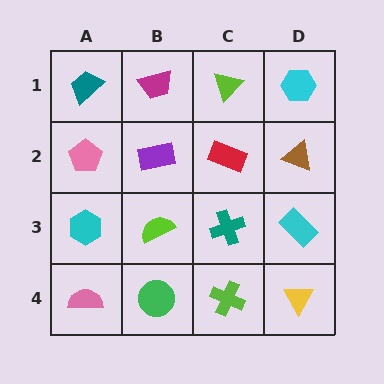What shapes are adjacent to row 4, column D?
A cyan rectangle (row 3, column D), a lime cross (row 4, column C).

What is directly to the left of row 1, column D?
A lime triangle.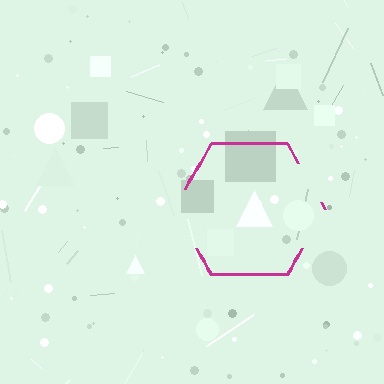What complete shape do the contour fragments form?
The contour fragments form a hexagon.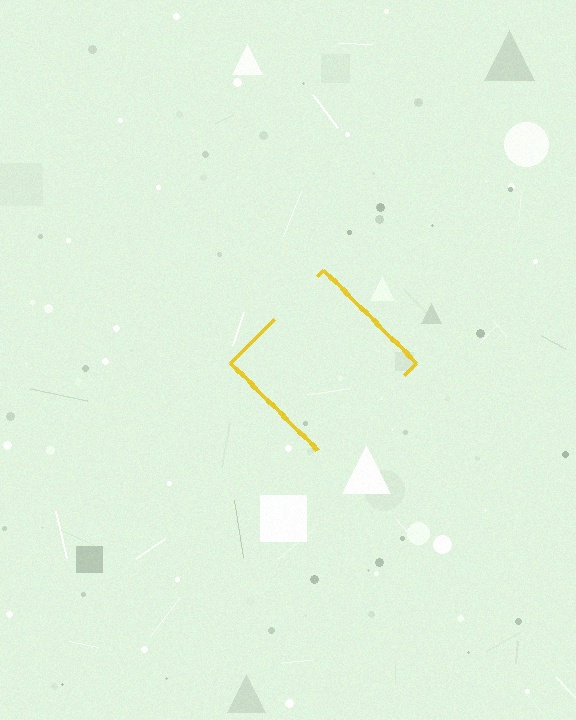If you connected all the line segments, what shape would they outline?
They would outline a diamond.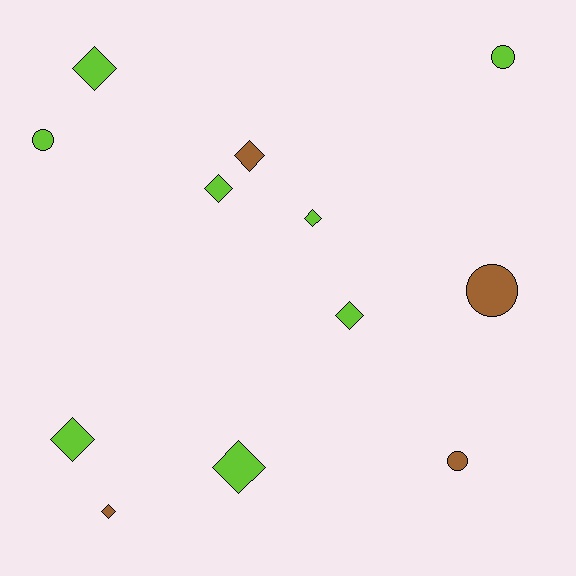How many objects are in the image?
There are 12 objects.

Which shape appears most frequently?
Diamond, with 8 objects.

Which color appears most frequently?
Lime, with 8 objects.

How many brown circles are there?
There are 2 brown circles.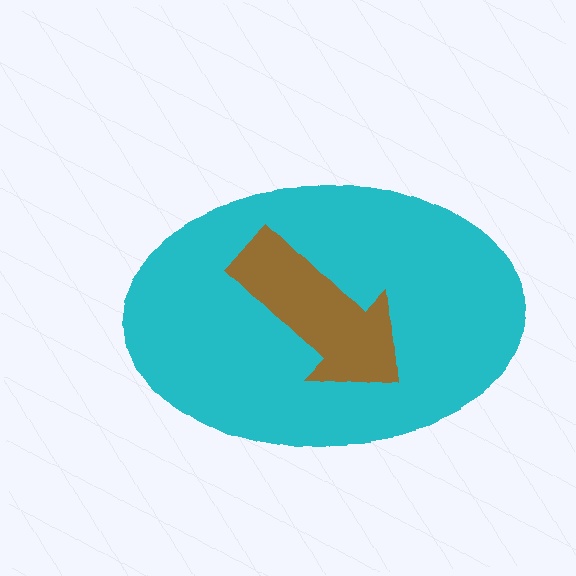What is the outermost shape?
The cyan ellipse.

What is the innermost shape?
The brown arrow.